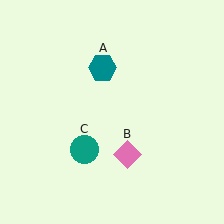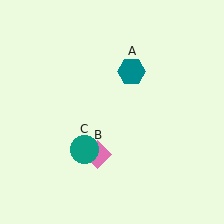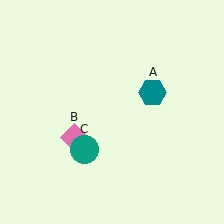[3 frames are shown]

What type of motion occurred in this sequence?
The teal hexagon (object A), pink diamond (object B) rotated clockwise around the center of the scene.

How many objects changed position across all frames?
2 objects changed position: teal hexagon (object A), pink diamond (object B).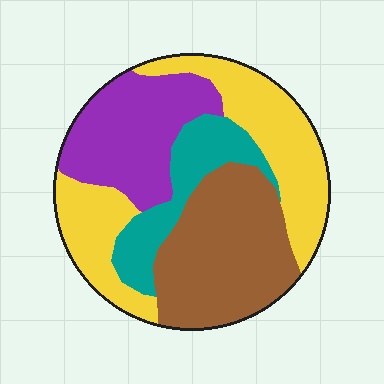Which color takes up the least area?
Teal, at roughly 15%.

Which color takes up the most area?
Yellow, at roughly 35%.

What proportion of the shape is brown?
Brown takes up about one third (1/3) of the shape.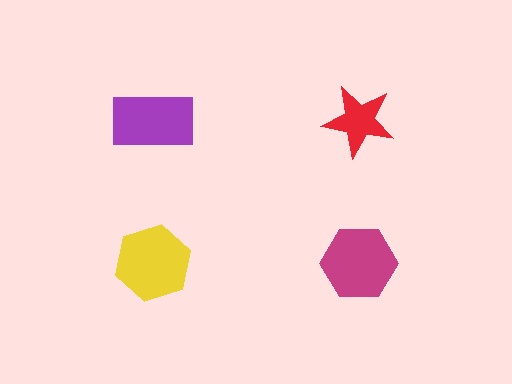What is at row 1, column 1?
A purple rectangle.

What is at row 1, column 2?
A red star.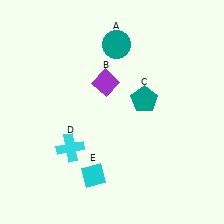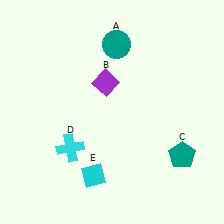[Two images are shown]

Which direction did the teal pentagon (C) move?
The teal pentagon (C) moved down.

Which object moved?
The teal pentagon (C) moved down.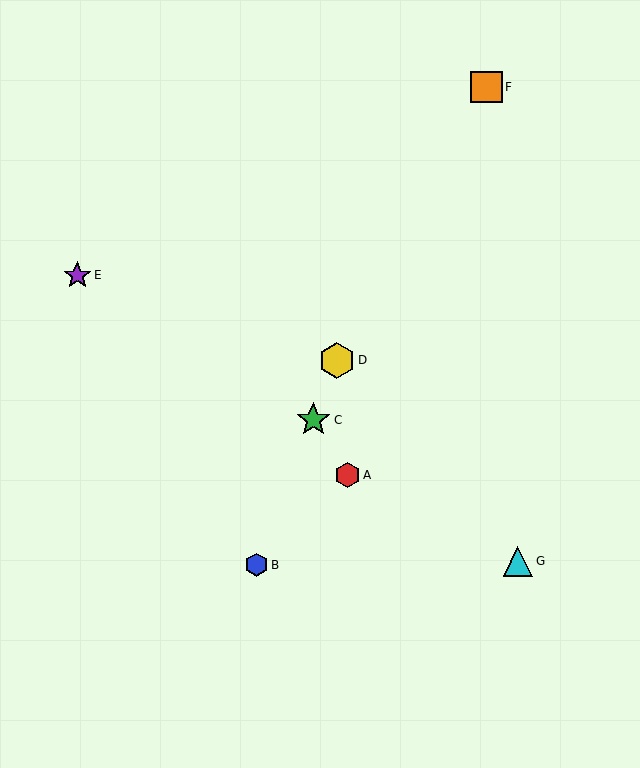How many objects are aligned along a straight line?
3 objects (B, C, D) are aligned along a straight line.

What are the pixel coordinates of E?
Object E is at (77, 275).